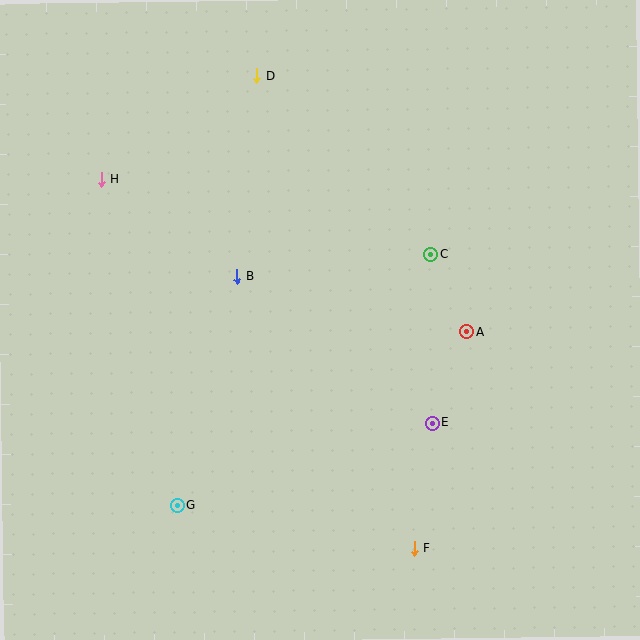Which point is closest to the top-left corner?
Point H is closest to the top-left corner.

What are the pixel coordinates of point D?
Point D is at (257, 76).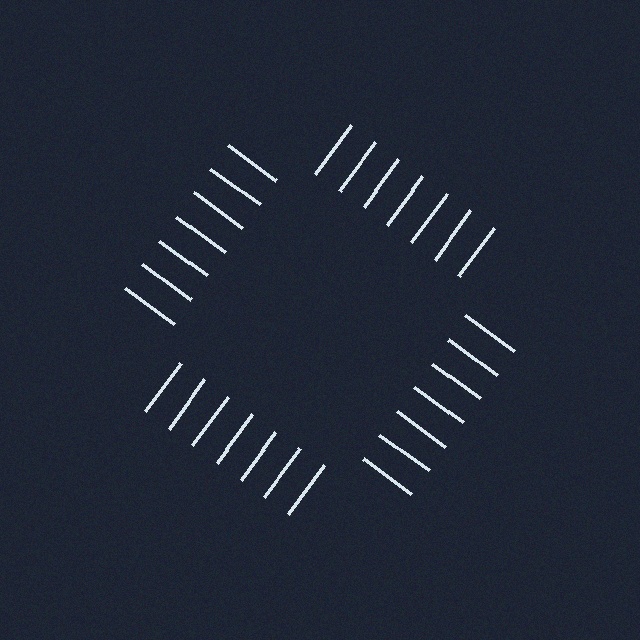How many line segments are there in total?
28 — 7 along each of the 4 edges.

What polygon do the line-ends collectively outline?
An illusory square — the line segments terminate on its edges but no continuous stroke is drawn.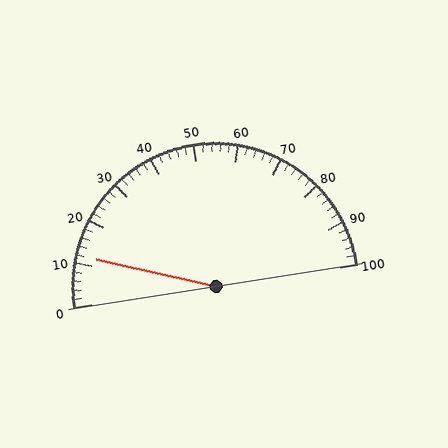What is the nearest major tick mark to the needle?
The nearest major tick mark is 10.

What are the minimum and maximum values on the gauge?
The gauge ranges from 0 to 100.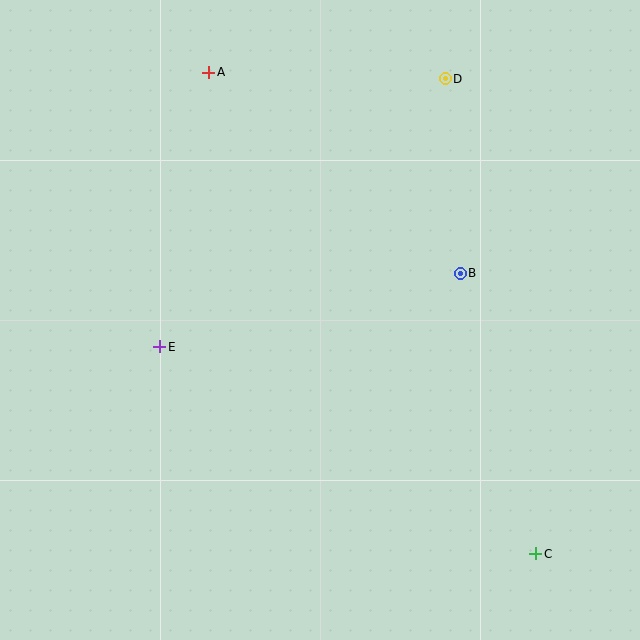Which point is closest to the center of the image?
Point B at (460, 273) is closest to the center.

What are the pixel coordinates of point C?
Point C is at (536, 554).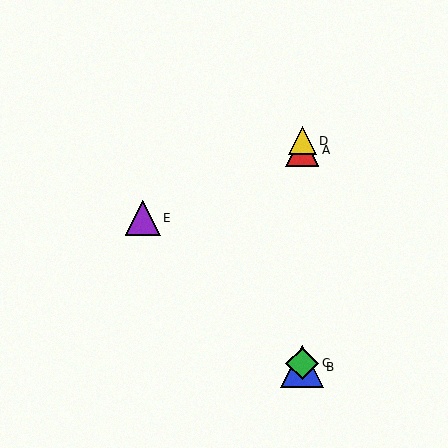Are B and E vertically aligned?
No, B is at x≈302 and E is at x≈143.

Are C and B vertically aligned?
Yes, both are at x≈302.